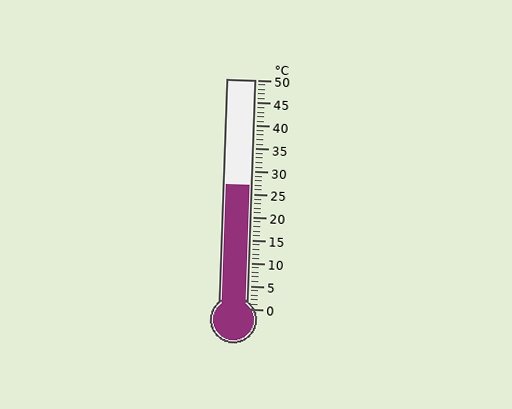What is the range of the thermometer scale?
The thermometer scale ranges from 0°C to 50°C.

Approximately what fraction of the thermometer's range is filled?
The thermometer is filled to approximately 55% of its range.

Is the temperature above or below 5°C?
The temperature is above 5°C.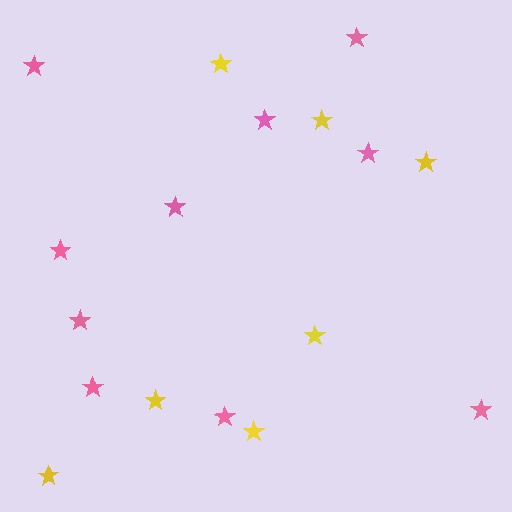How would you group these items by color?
There are 2 groups: one group of pink stars (10) and one group of yellow stars (7).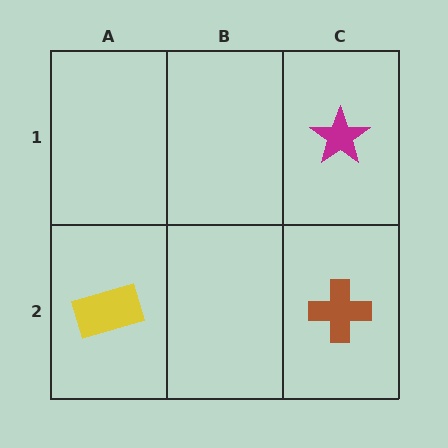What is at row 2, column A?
A yellow rectangle.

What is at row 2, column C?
A brown cross.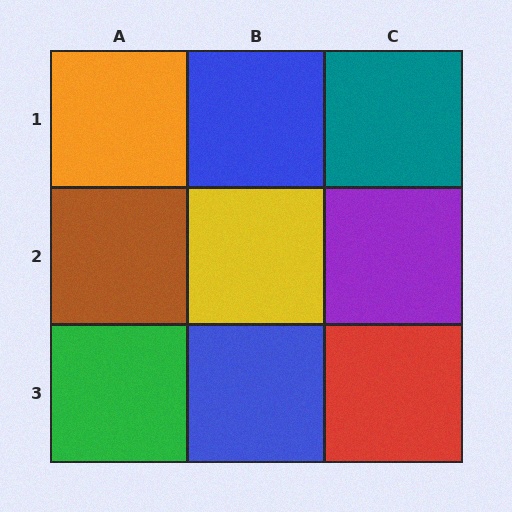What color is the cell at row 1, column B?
Blue.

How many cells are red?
1 cell is red.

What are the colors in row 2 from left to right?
Brown, yellow, purple.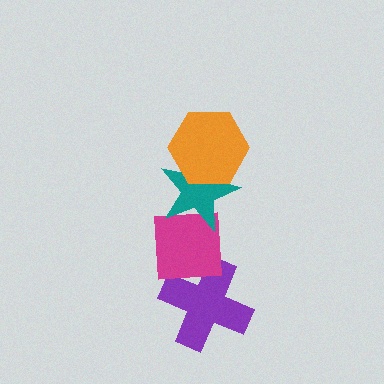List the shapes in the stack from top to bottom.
From top to bottom: the orange hexagon, the teal star, the magenta square, the purple cross.